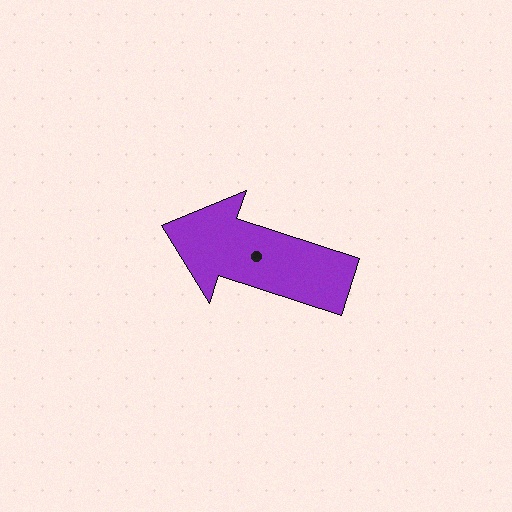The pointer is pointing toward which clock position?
Roughly 10 o'clock.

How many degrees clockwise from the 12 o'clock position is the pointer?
Approximately 288 degrees.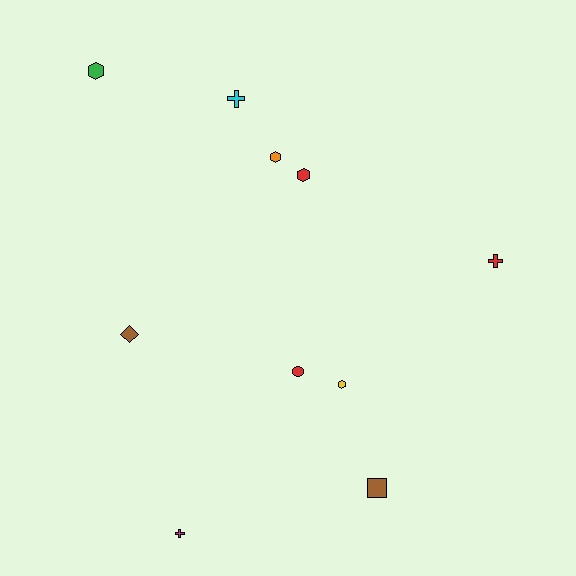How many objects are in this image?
There are 10 objects.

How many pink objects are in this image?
There are no pink objects.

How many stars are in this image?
There are no stars.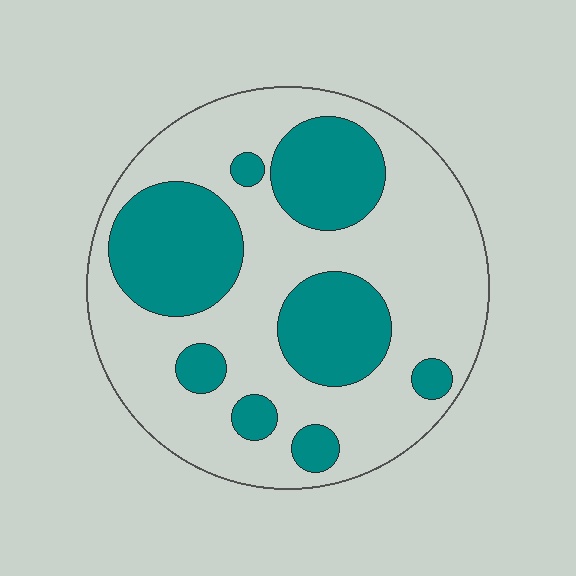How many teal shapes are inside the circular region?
8.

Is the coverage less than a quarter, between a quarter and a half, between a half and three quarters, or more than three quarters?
Between a quarter and a half.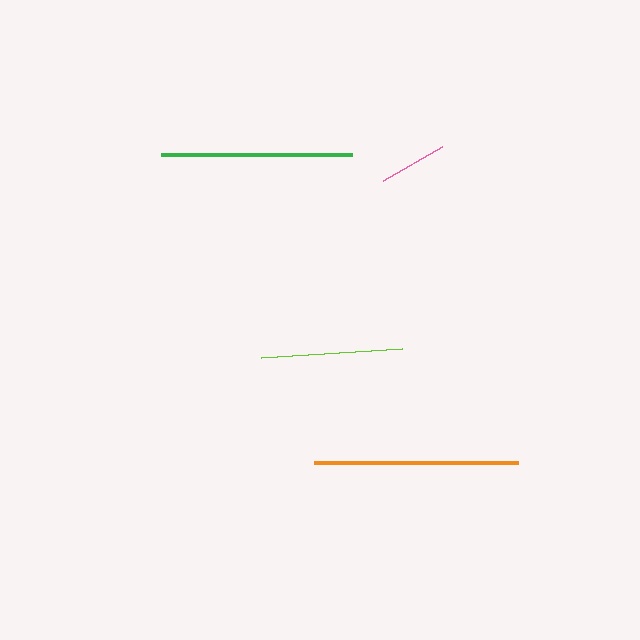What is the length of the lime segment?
The lime segment is approximately 141 pixels long.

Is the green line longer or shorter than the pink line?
The green line is longer than the pink line.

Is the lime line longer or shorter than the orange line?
The orange line is longer than the lime line.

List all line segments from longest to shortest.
From longest to shortest: orange, green, lime, pink.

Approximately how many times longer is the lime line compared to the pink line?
The lime line is approximately 2.1 times the length of the pink line.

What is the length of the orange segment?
The orange segment is approximately 204 pixels long.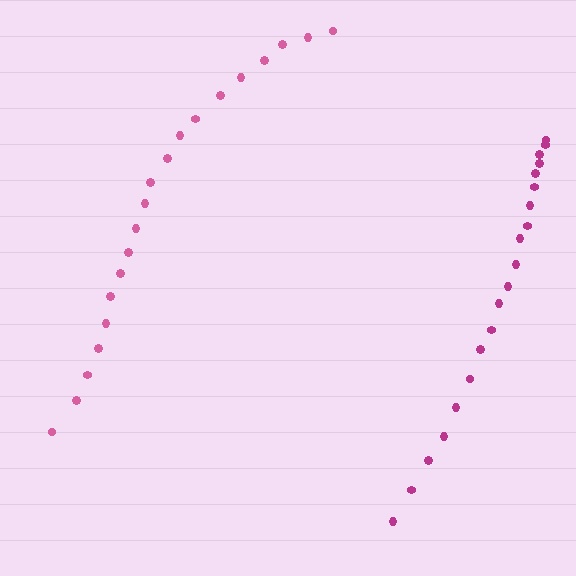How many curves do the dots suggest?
There are 2 distinct paths.